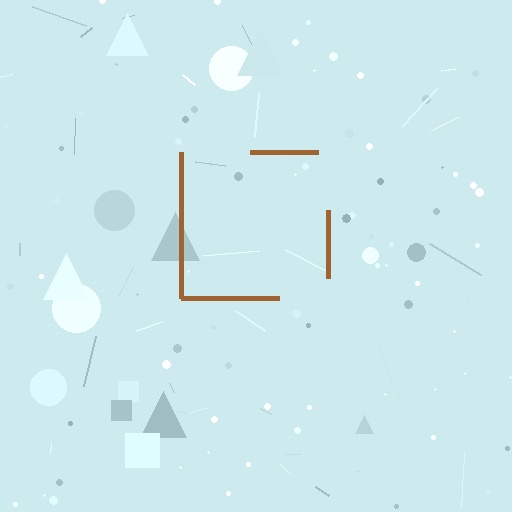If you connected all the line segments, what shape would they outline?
They would outline a square.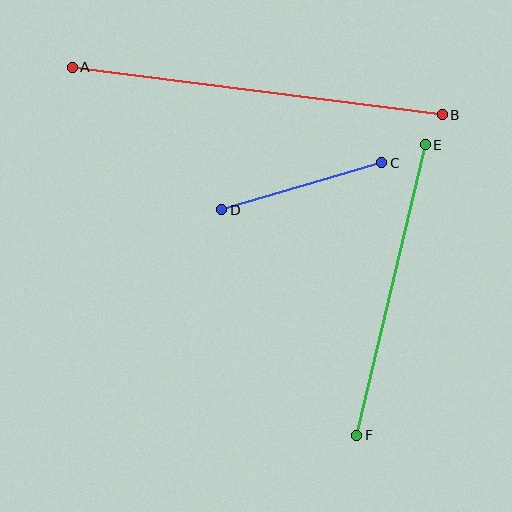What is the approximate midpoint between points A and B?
The midpoint is at approximately (257, 91) pixels.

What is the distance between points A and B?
The distance is approximately 373 pixels.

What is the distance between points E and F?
The distance is approximately 298 pixels.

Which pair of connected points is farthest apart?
Points A and B are farthest apart.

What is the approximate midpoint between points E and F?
The midpoint is at approximately (391, 290) pixels.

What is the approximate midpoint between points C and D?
The midpoint is at approximately (302, 186) pixels.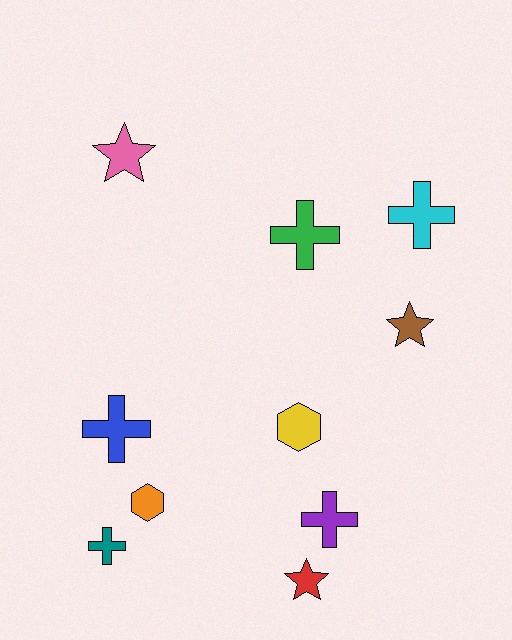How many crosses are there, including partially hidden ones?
There are 5 crosses.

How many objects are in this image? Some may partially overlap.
There are 10 objects.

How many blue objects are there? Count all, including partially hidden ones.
There is 1 blue object.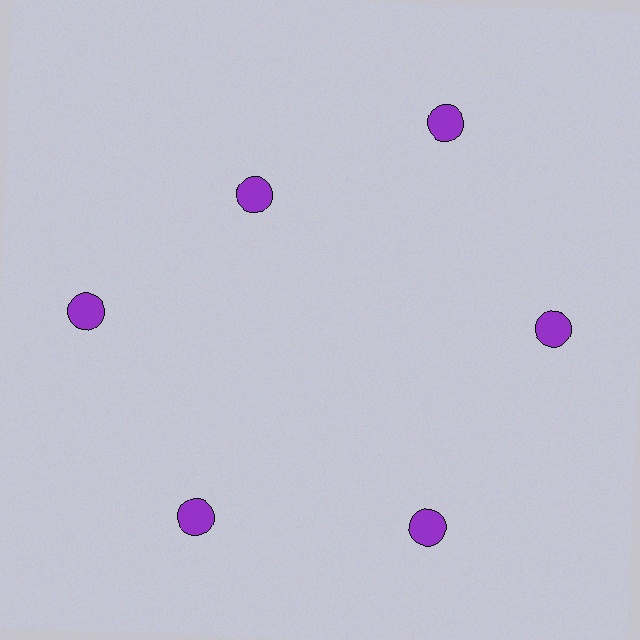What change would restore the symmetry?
The symmetry would be restored by moving it outward, back onto the ring so that all 6 circles sit at equal angles and equal distance from the center.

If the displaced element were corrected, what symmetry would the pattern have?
It would have 6-fold rotational symmetry — the pattern would map onto itself every 60 degrees.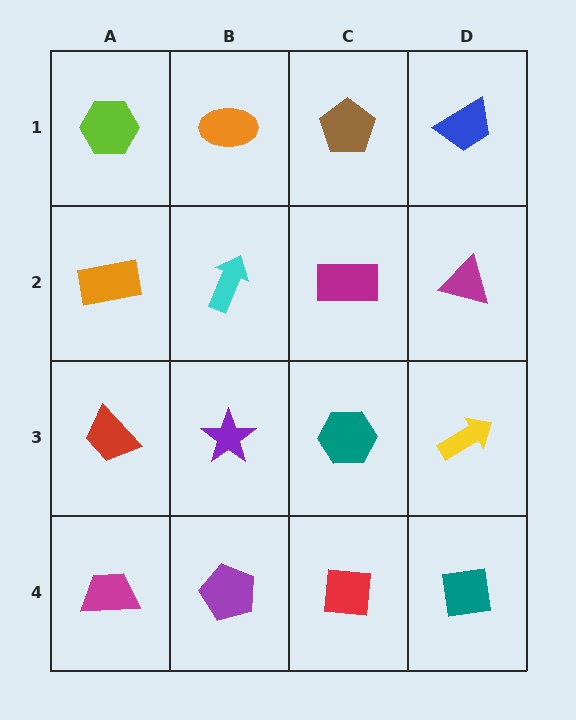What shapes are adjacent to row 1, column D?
A magenta triangle (row 2, column D), a brown pentagon (row 1, column C).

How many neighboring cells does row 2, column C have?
4.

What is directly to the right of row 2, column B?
A magenta rectangle.